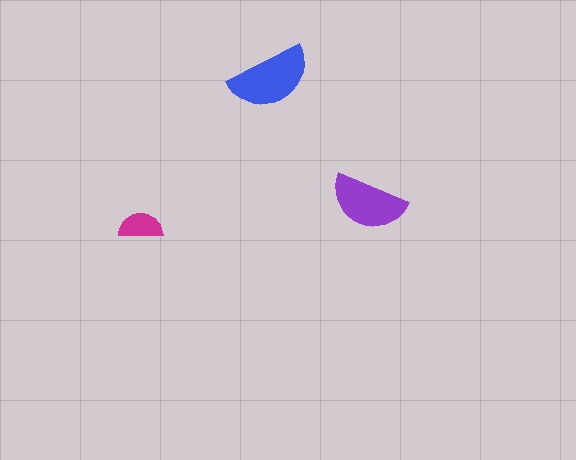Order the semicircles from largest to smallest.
the blue one, the purple one, the magenta one.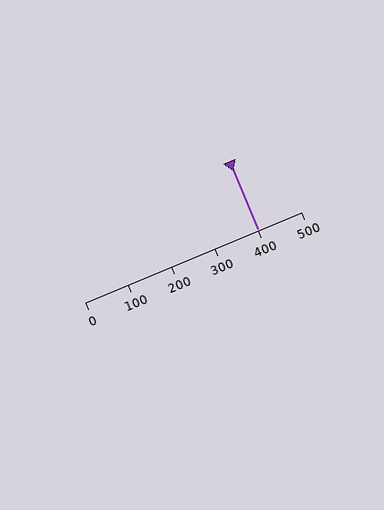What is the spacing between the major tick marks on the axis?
The major ticks are spaced 100 apart.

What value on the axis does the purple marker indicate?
The marker indicates approximately 400.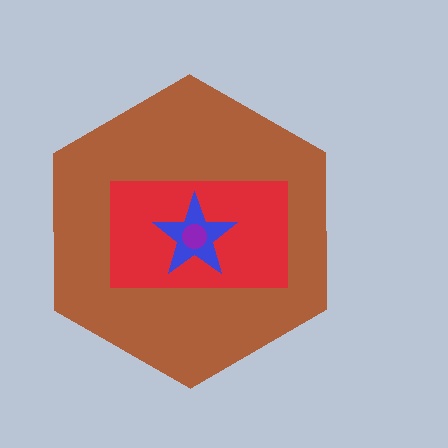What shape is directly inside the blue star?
The purple circle.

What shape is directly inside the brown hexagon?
The red rectangle.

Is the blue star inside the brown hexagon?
Yes.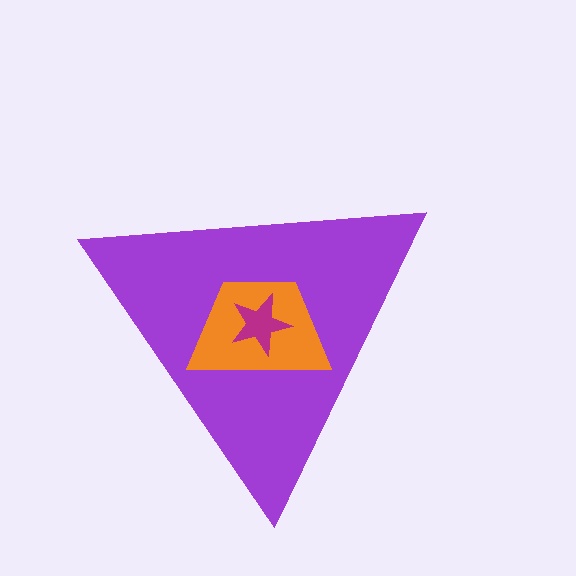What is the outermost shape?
The purple triangle.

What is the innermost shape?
The magenta star.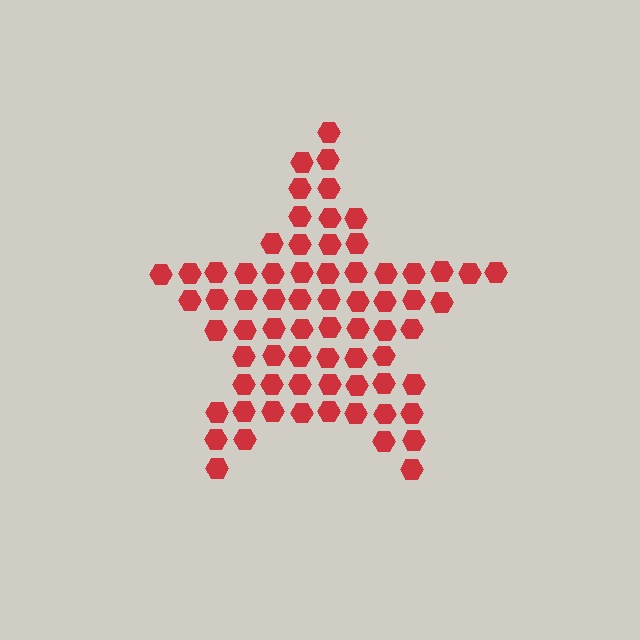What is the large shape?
The large shape is a star.